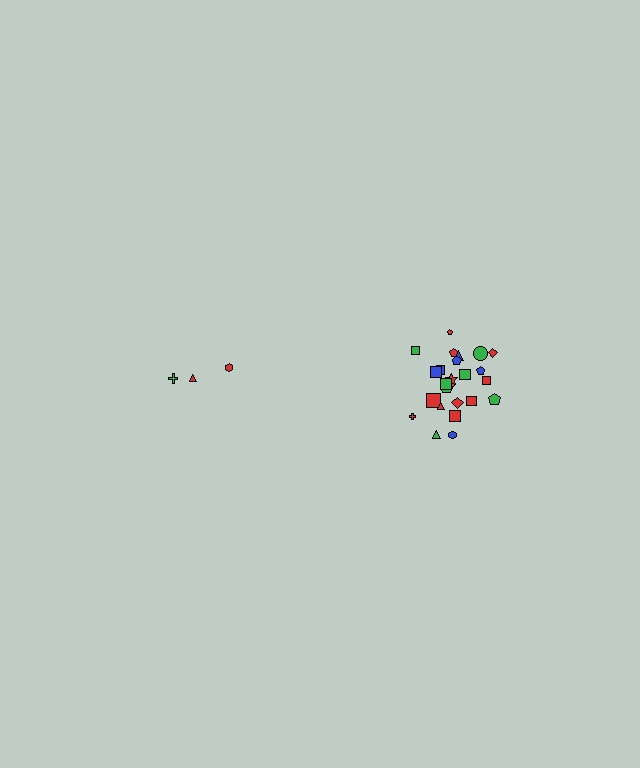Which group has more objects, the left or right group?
The right group.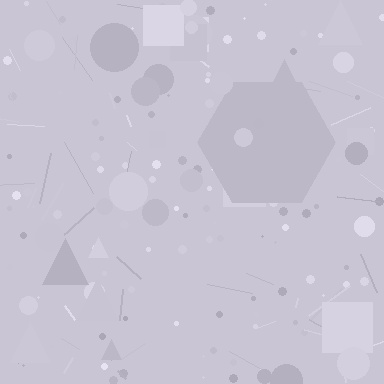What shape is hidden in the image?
A hexagon is hidden in the image.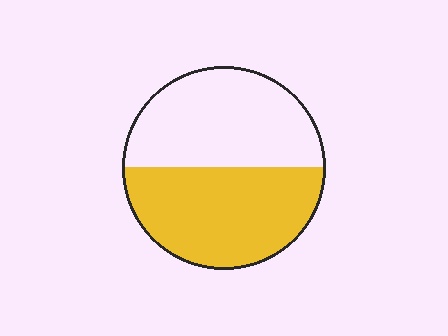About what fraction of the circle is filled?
About one half (1/2).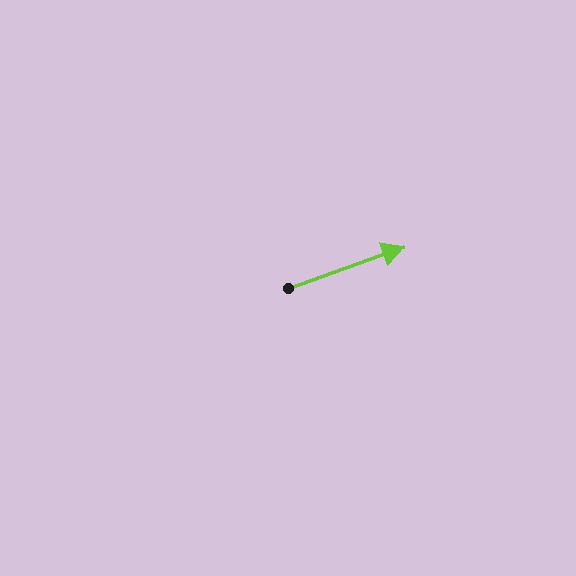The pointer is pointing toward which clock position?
Roughly 2 o'clock.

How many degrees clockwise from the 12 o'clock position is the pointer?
Approximately 70 degrees.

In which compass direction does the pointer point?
East.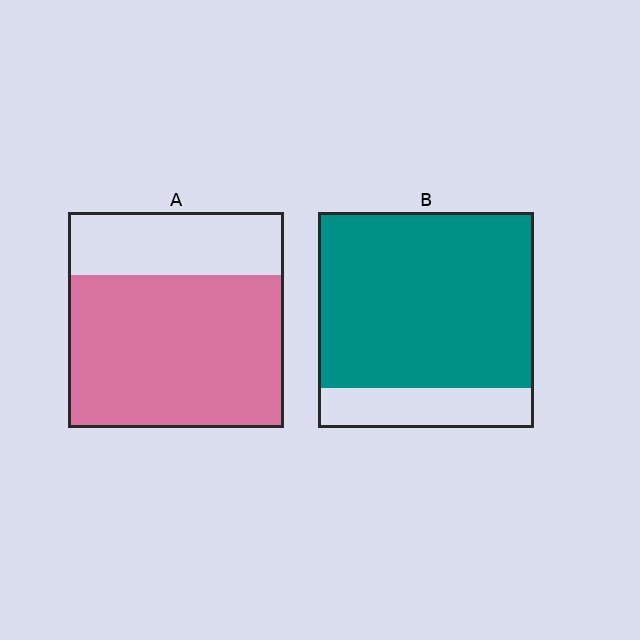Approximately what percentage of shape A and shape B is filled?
A is approximately 70% and B is approximately 80%.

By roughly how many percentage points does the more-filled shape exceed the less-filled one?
By roughly 10 percentage points (B over A).